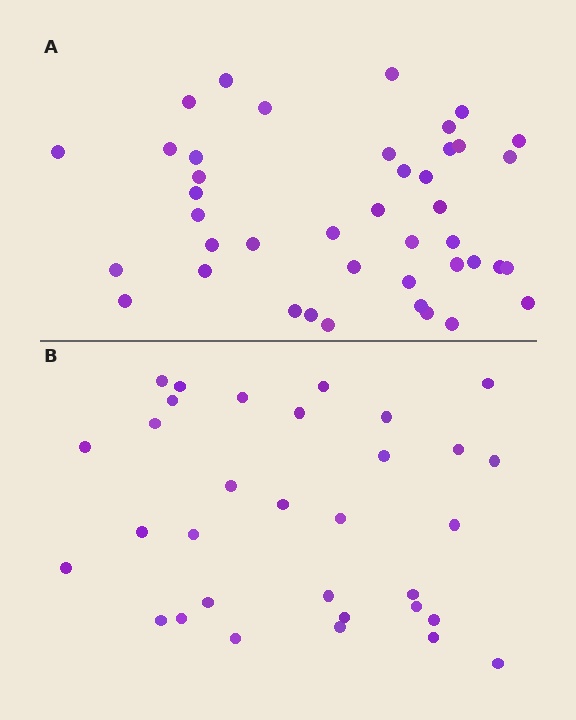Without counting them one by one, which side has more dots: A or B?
Region A (the top region) has more dots.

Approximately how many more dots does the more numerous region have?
Region A has roughly 10 or so more dots than region B.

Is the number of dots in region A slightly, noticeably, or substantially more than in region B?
Region A has noticeably more, but not dramatically so. The ratio is roughly 1.3 to 1.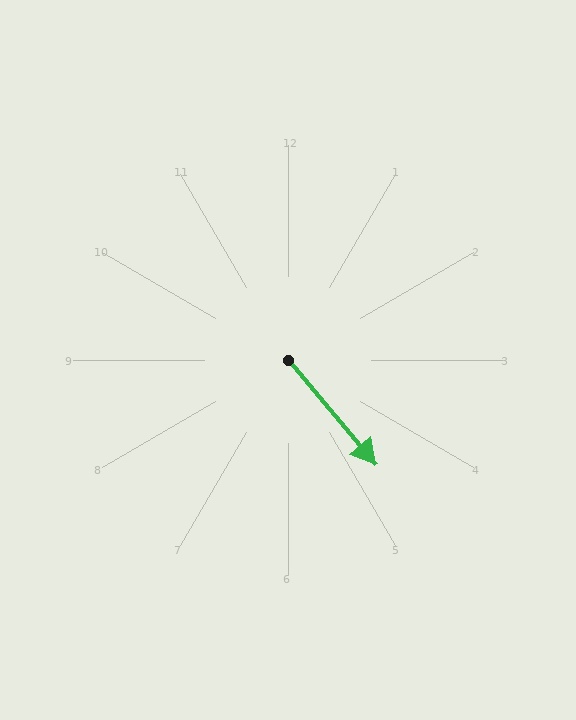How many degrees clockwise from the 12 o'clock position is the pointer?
Approximately 140 degrees.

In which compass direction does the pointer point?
Southeast.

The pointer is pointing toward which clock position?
Roughly 5 o'clock.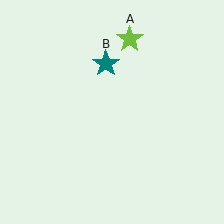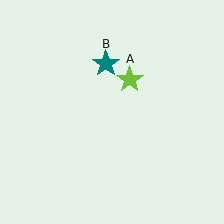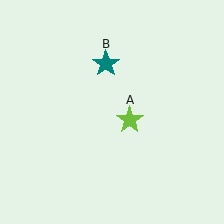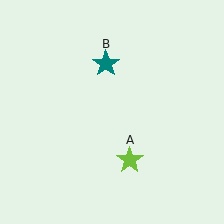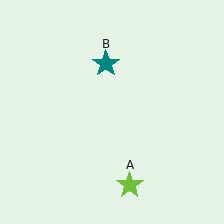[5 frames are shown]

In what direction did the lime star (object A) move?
The lime star (object A) moved down.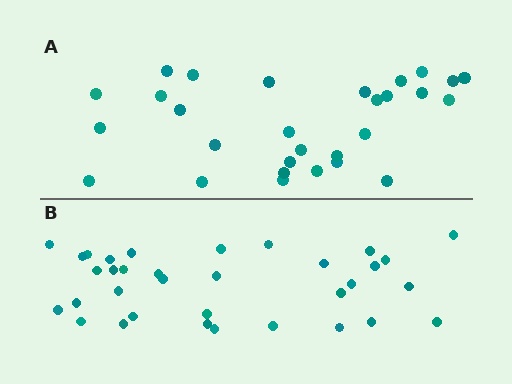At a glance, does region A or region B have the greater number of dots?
Region B (the bottom region) has more dots.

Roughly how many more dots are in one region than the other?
Region B has about 5 more dots than region A.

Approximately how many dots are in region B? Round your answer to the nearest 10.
About 30 dots. (The exact count is 34, which rounds to 30.)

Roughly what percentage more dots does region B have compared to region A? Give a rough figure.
About 15% more.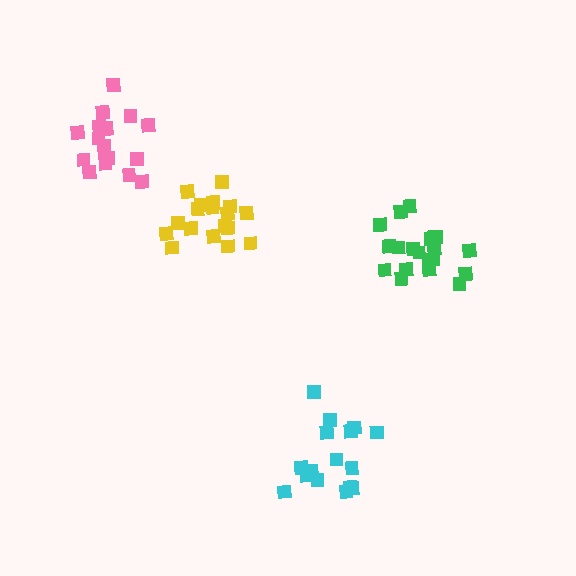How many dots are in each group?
Group 1: 19 dots, Group 2: 18 dots, Group 3: 19 dots, Group 4: 16 dots (72 total).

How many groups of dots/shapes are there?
There are 4 groups.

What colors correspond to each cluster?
The clusters are colored: yellow, pink, green, cyan.